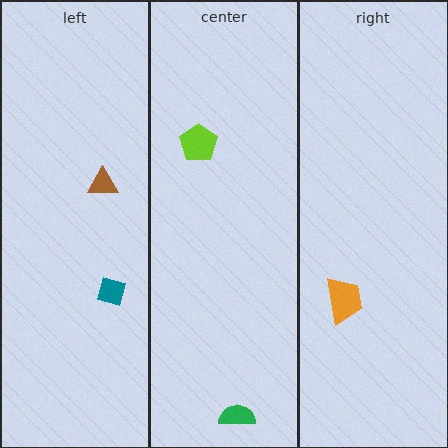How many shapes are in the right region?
1.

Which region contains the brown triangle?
The left region.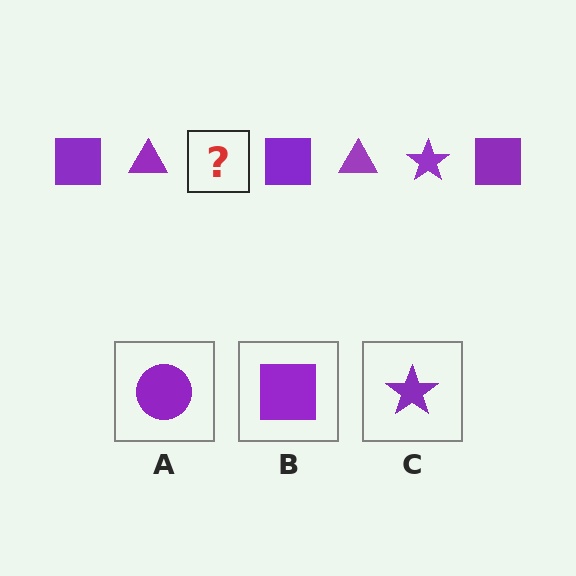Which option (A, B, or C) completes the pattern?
C.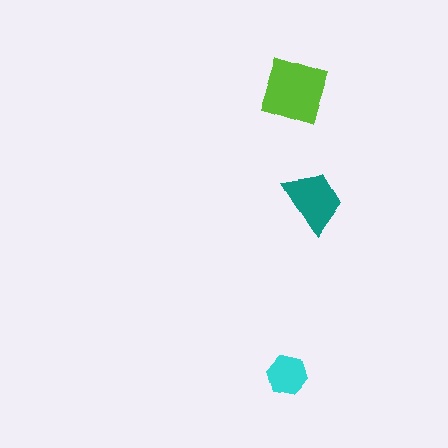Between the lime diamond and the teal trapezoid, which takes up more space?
The lime diamond.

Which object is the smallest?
The cyan hexagon.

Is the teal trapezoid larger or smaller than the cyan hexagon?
Larger.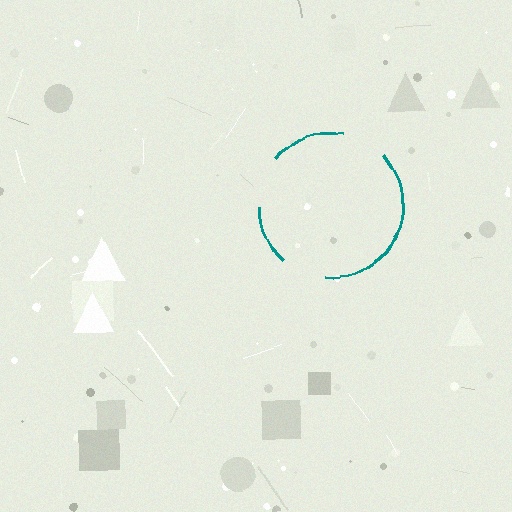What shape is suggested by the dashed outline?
The dashed outline suggests a circle.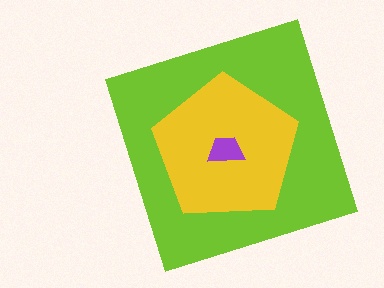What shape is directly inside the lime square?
The yellow pentagon.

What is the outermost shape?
The lime square.